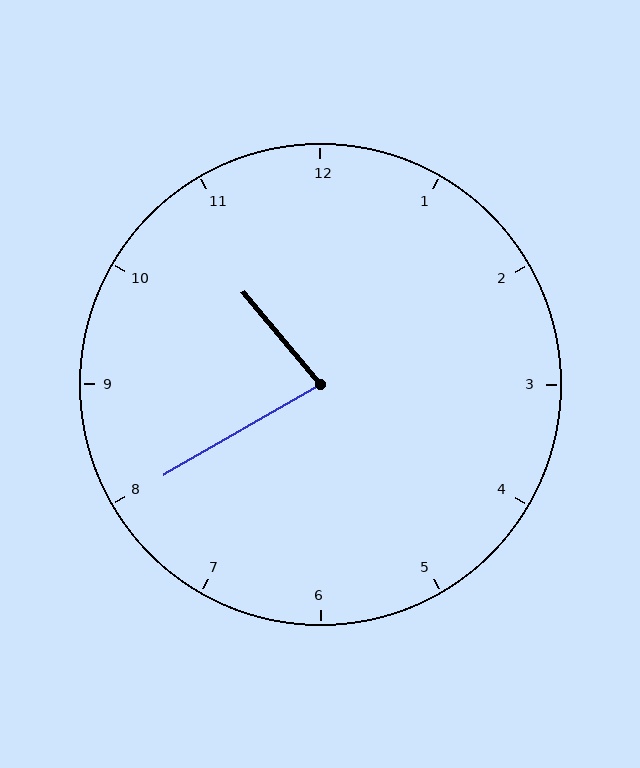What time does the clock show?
10:40.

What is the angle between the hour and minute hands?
Approximately 80 degrees.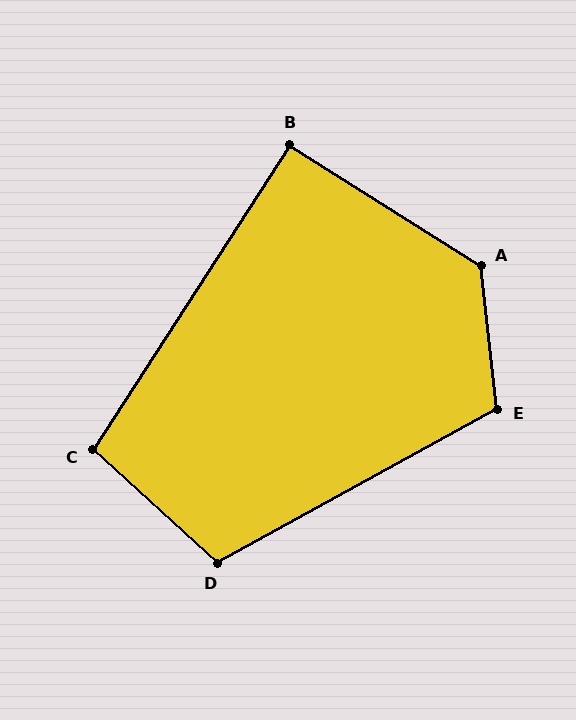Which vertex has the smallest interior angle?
B, at approximately 91 degrees.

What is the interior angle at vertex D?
Approximately 109 degrees (obtuse).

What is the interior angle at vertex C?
Approximately 99 degrees (obtuse).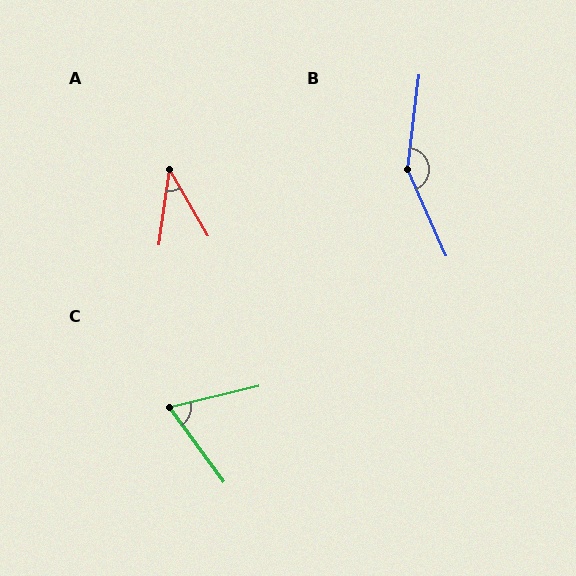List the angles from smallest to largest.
A (38°), C (67°), B (149°).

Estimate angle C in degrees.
Approximately 67 degrees.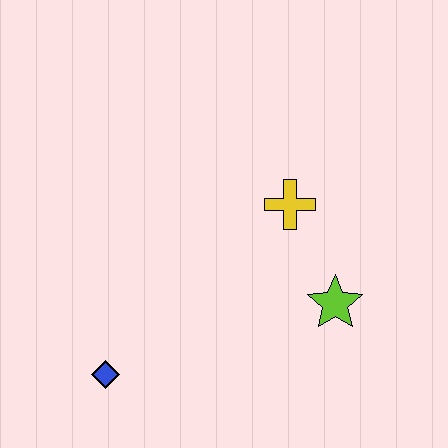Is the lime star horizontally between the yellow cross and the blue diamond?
No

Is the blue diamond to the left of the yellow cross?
Yes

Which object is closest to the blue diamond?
The lime star is closest to the blue diamond.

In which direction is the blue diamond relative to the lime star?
The blue diamond is to the left of the lime star.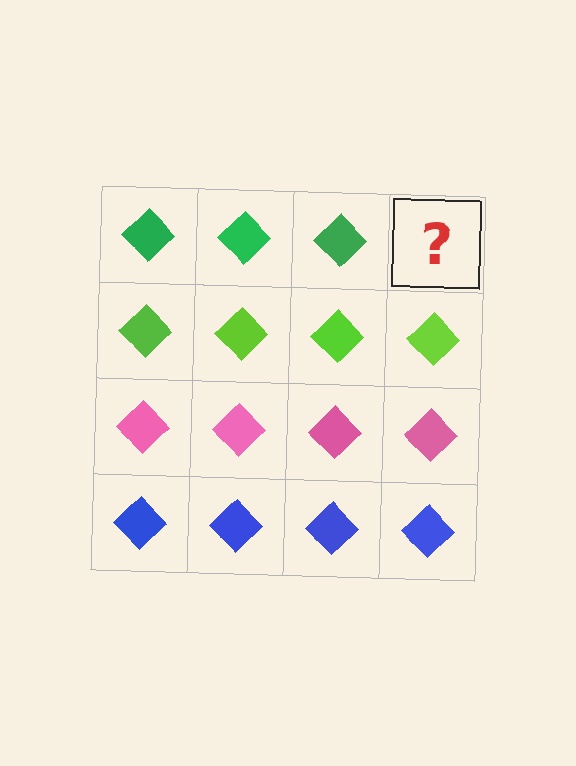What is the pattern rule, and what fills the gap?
The rule is that each row has a consistent color. The gap should be filled with a green diamond.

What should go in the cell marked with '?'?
The missing cell should contain a green diamond.